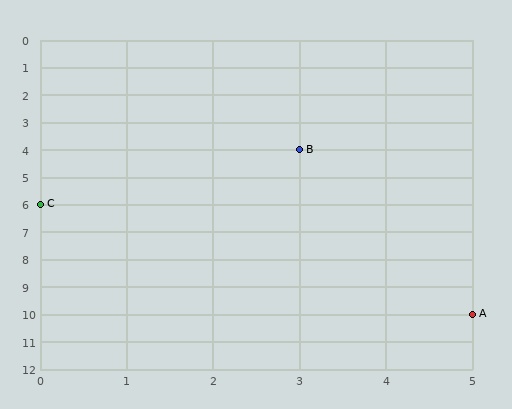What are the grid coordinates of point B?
Point B is at grid coordinates (3, 4).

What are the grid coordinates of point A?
Point A is at grid coordinates (5, 10).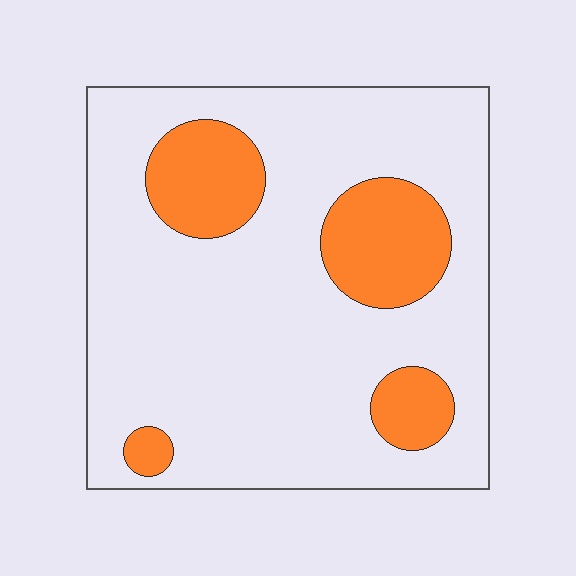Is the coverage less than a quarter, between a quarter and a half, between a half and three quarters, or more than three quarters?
Less than a quarter.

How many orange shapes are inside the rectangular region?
4.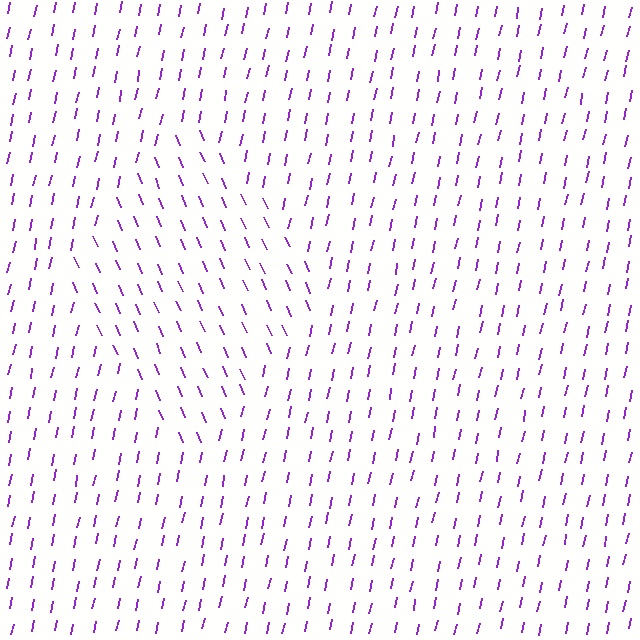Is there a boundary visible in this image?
Yes, there is a texture boundary formed by a change in line orientation.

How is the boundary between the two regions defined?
The boundary is defined purely by a change in line orientation (approximately 35 degrees difference). All lines are the same color and thickness.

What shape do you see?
I see a diamond.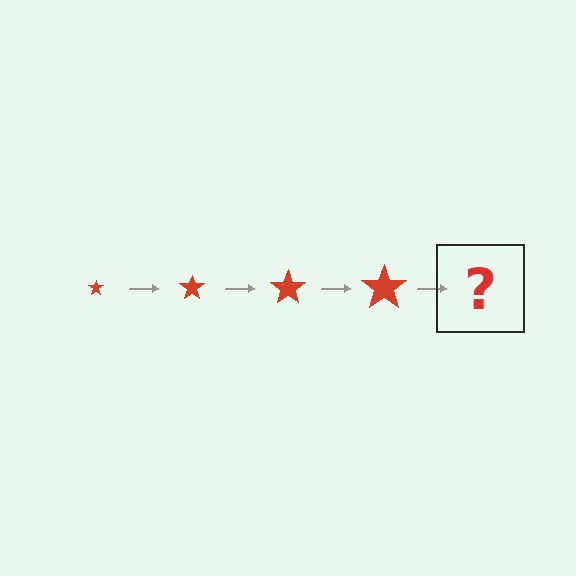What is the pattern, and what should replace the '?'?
The pattern is that the star gets progressively larger each step. The '?' should be a red star, larger than the previous one.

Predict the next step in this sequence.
The next step is a red star, larger than the previous one.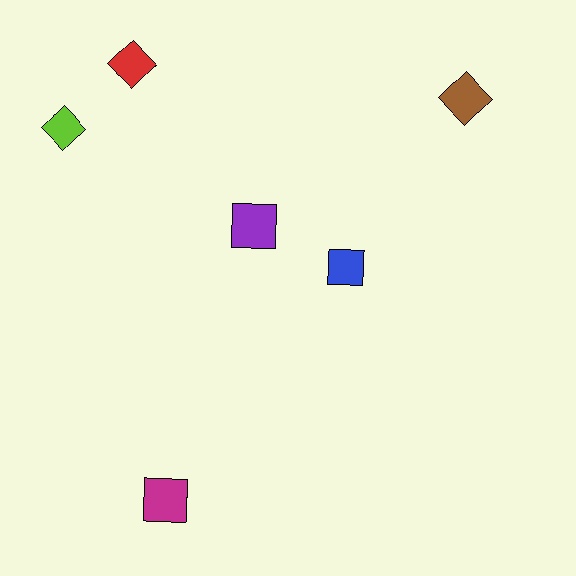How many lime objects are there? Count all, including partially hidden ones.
There is 1 lime object.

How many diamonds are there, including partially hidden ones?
There are 3 diamonds.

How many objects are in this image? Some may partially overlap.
There are 6 objects.